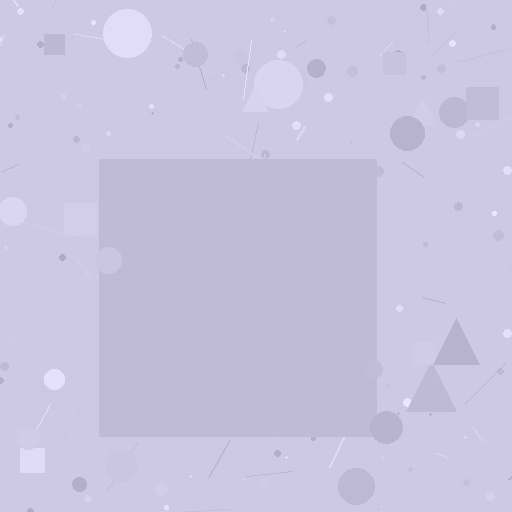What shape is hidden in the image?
A square is hidden in the image.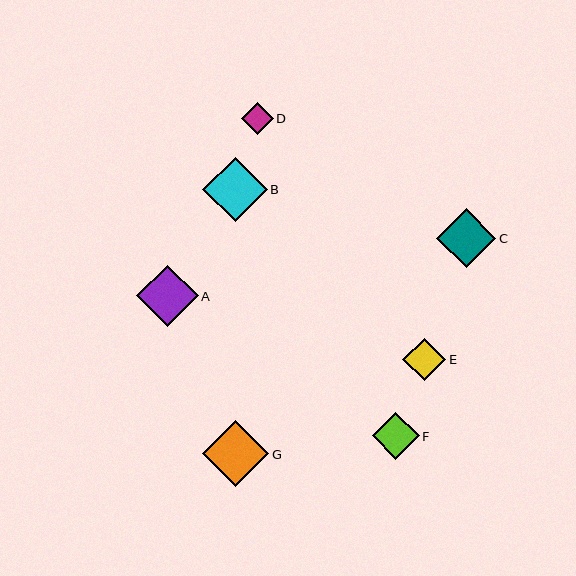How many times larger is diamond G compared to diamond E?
Diamond G is approximately 1.6 times the size of diamond E.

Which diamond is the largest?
Diamond G is the largest with a size of approximately 67 pixels.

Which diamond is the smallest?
Diamond D is the smallest with a size of approximately 32 pixels.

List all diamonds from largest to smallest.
From largest to smallest: G, B, A, C, F, E, D.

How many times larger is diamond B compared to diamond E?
Diamond B is approximately 1.5 times the size of diamond E.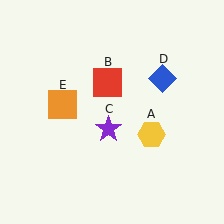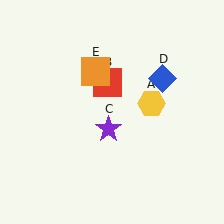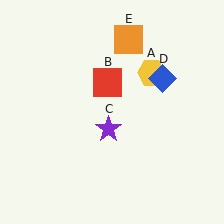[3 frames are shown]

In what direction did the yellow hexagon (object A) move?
The yellow hexagon (object A) moved up.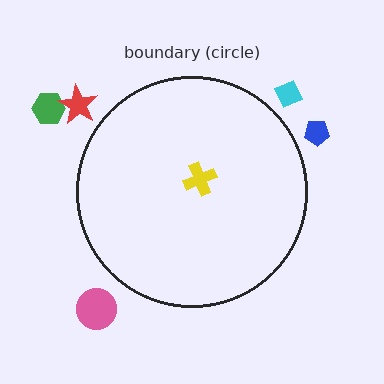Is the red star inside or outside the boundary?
Outside.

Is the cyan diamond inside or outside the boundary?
Outside.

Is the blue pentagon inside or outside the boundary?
Outside.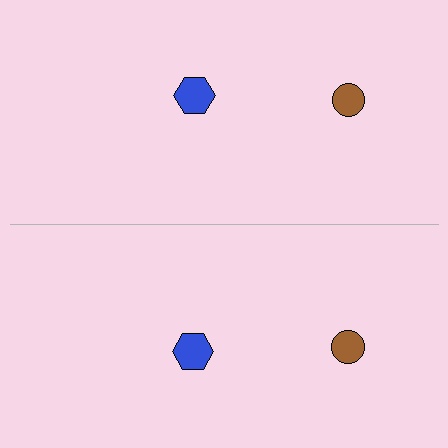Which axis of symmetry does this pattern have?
The pattern has a horizontal axis of symmetry running through the center of the image.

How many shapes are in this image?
There are 4 shapes in this image.